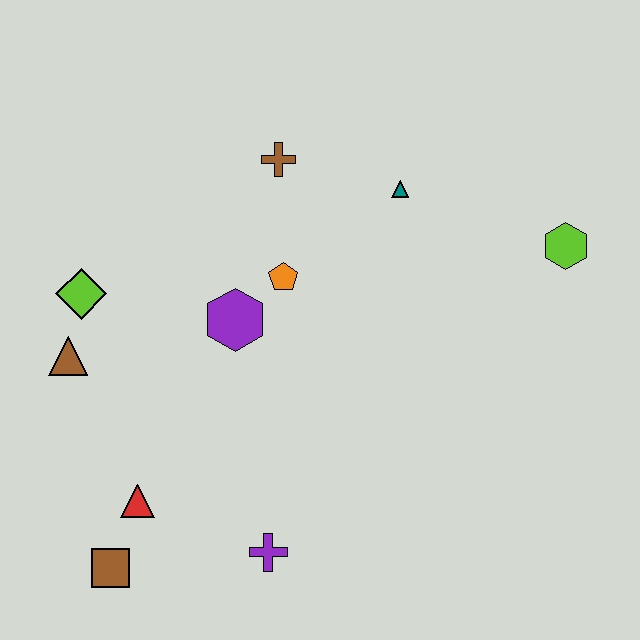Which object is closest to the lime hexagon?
The teal triangle is closest to the lime hexagon.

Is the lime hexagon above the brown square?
Yes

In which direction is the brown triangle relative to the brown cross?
The brown triangle is to the left of the brown cross.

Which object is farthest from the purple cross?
The lime hexagon is farthest from the purple cross.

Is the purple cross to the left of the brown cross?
Yes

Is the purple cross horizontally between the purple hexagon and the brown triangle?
No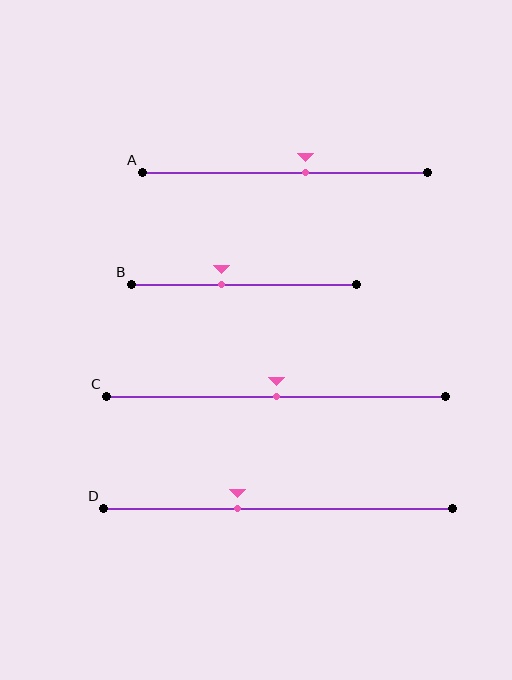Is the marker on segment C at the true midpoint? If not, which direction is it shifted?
Yes, the marker on segment C is at the true midpoint.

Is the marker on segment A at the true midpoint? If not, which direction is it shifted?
No, the marker on segment A is shifted to the right by about 7% of the segment length.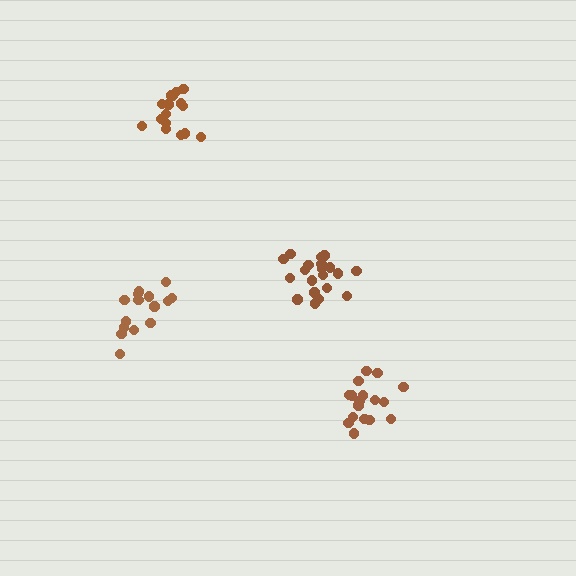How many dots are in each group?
Group 1: 20 dots, Group 2: 17 dots, Group 3: 16 dots, Group 4: 15 dots (68 total).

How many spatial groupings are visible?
There are 4 spatial groupings.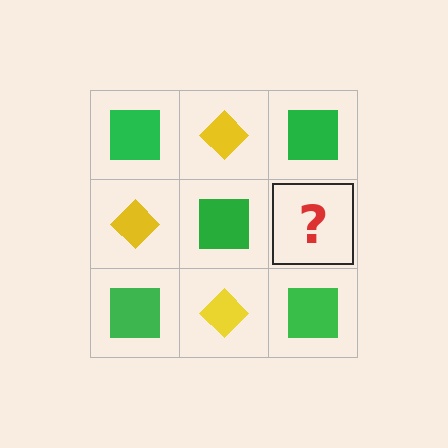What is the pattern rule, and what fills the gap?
The rule is that it alternates green square and yellow diamond in a checkerboard pattern. The gap should be filled with a yellow diamond.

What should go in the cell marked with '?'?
The missing cell should contain a yellow diamond.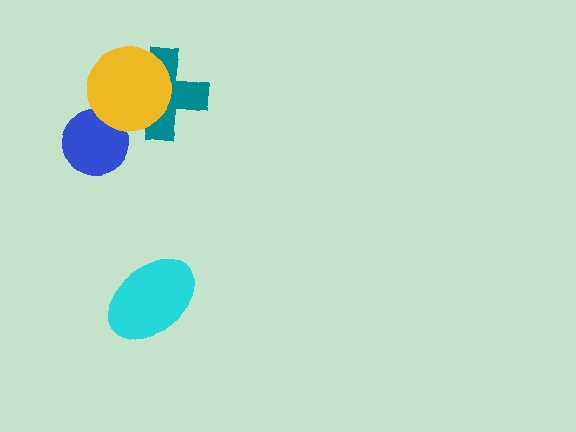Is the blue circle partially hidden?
Yes, it is partially covered by another shape.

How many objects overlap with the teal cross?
1 object overlaps with the teal cross.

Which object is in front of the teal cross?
The yellow circle is in front of the teal cross.